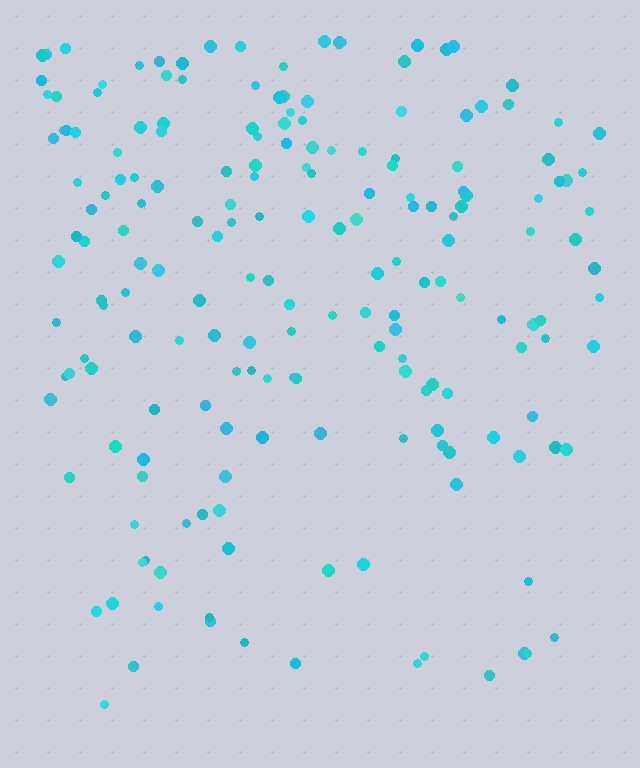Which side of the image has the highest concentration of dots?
The top.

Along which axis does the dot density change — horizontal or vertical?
Vertical.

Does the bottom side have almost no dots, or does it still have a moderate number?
Still a moderate number, just noticeably fewer than the top.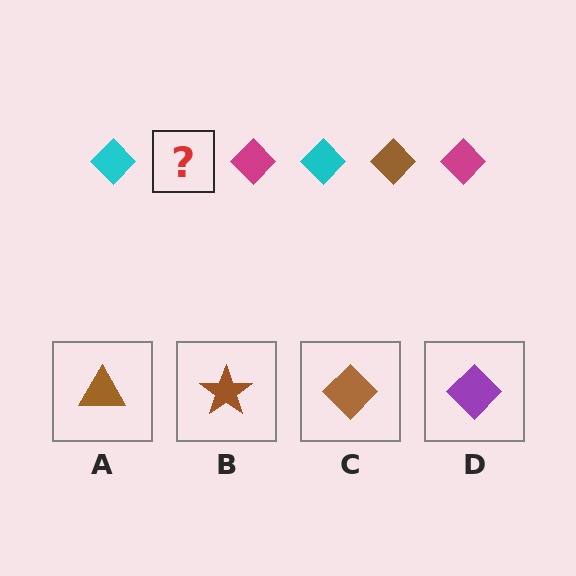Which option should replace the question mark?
Option C.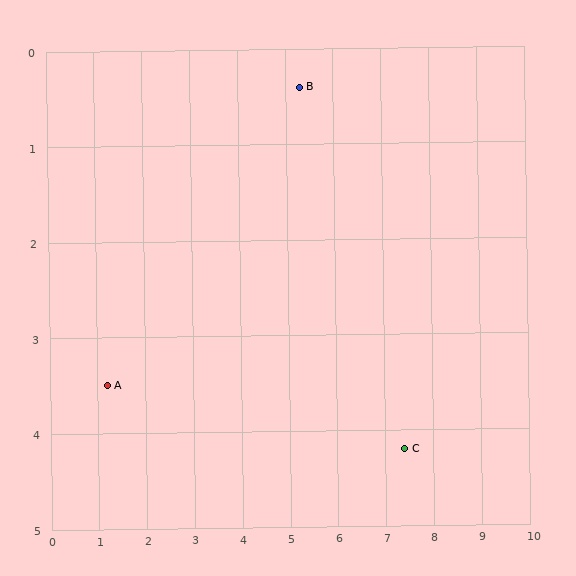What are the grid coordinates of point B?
Point B is at approximately (5.3, 0.4).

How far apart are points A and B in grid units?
Points A and B are about 5.1 grid units apart.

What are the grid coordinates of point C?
Point C is at approximately (7.4, 4.2).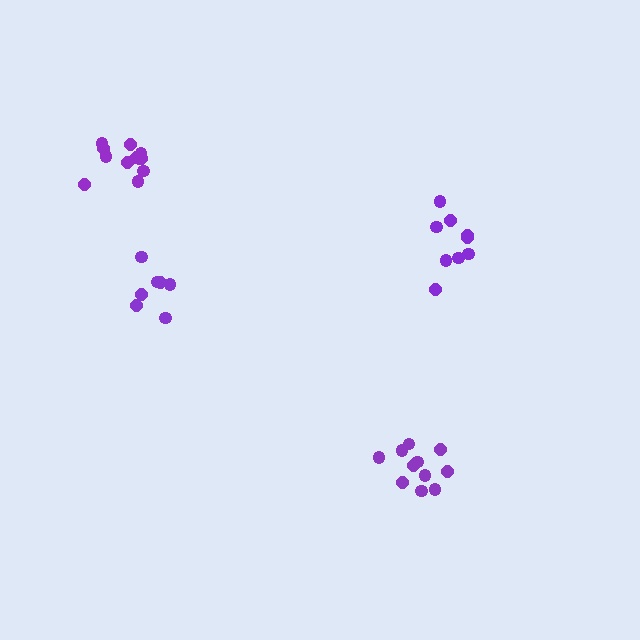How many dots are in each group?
Group 1: 7 dots, Group 2: 11 dots, Group 3: 9 dots, Group 4: 13 dots (40 total).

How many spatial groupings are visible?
There are 4 spatial groupings.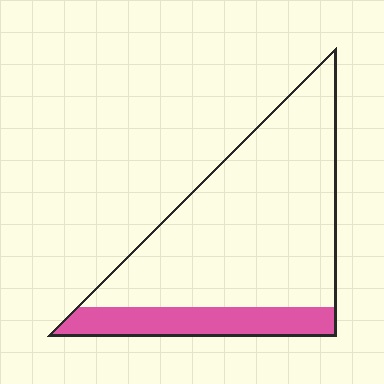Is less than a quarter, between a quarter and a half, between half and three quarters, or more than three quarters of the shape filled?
Less than a quarter.